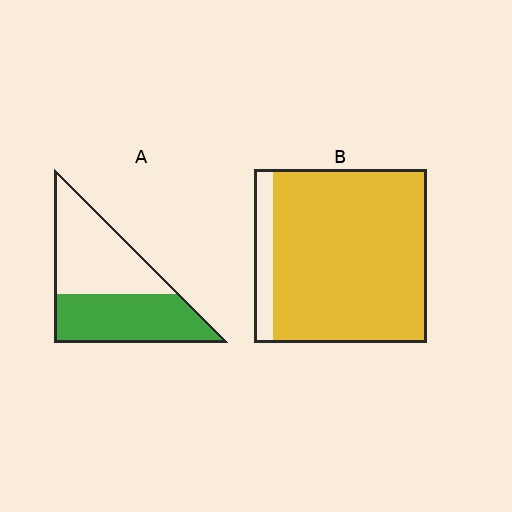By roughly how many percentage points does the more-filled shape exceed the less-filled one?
By roughly 40 percentage points (B over A).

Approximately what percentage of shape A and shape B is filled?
A is approximately 50% and B is approximately 90%.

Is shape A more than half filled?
Roughly half.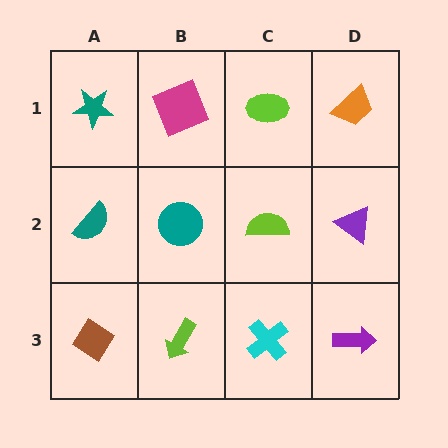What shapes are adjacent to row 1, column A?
A teal semicircle (row 2, column A), a magenta square (row 1, column B).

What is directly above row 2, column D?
An orange trapezoid.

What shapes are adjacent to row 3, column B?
A teal circle (row 2, column B), a brown diamond (row 3, column A), a cyan cross (row 3, column C).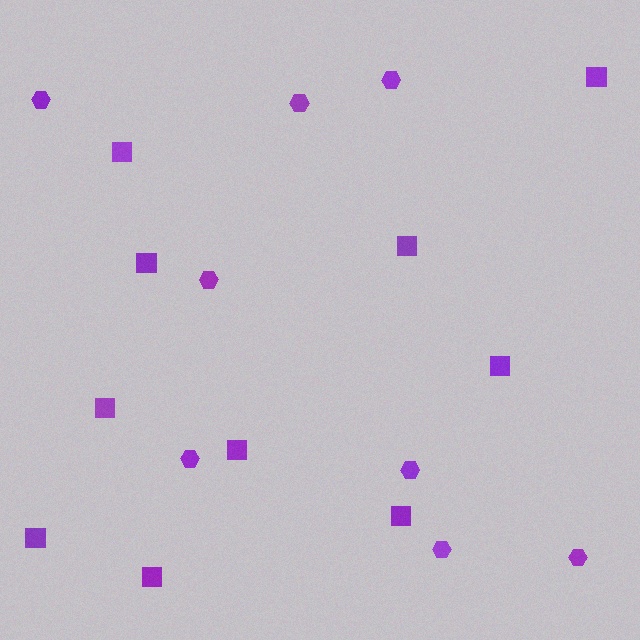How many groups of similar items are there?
There are 2 groups: one group of squares (10) and one group of hexagons (8).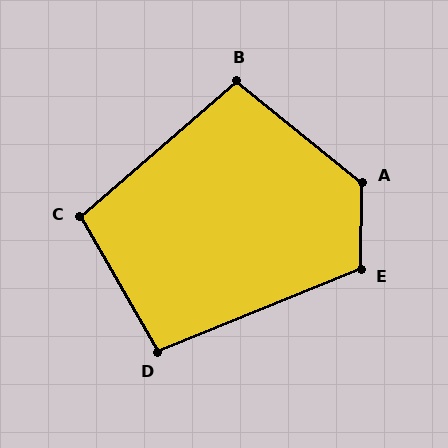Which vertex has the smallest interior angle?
D, at approximately 98 degrees.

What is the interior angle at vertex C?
Approximately 101 degrees (obtuse).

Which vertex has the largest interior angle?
A, at approximately 128 degrees.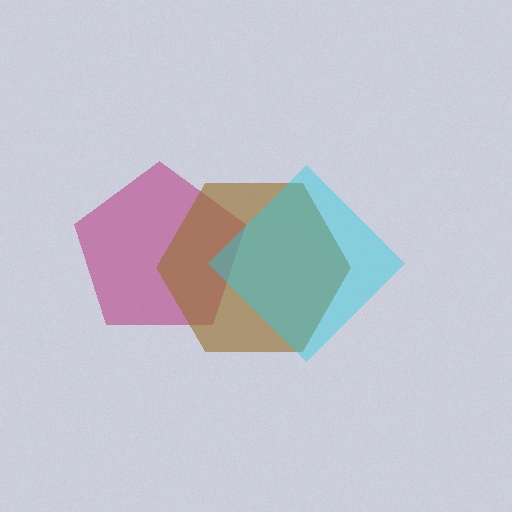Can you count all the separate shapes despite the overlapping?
Yes, there are 3 separate shapes.